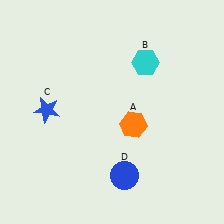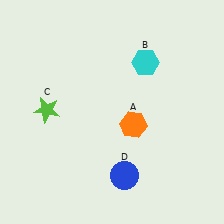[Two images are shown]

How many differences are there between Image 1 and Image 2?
There is 1 difference between the two images.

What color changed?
The star (C) changed from blue in Image 1 to lime in Image 2.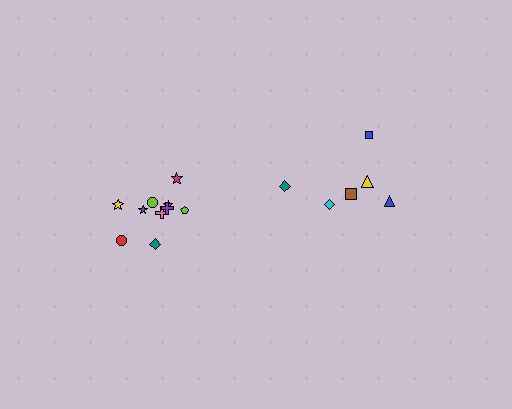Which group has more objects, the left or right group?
The left group.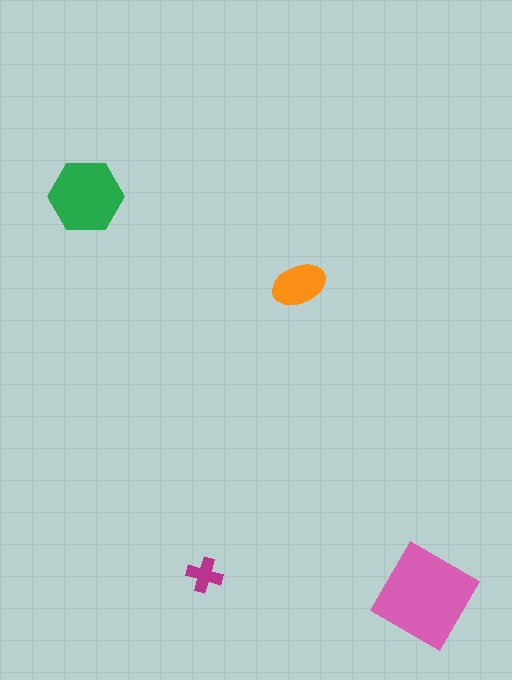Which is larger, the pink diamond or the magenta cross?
The pink diamond.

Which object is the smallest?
The magenta cross.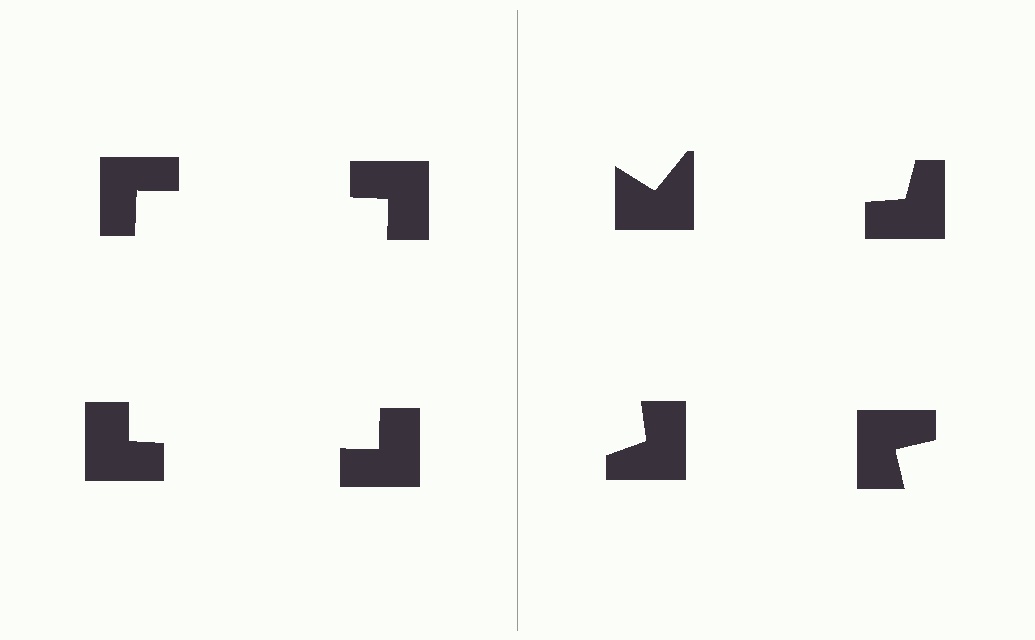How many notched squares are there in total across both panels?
8 — 4 on each side.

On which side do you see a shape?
An illusory square appears on the left side. On the right side the wedge cuts are rotated, so no coherent shape forms.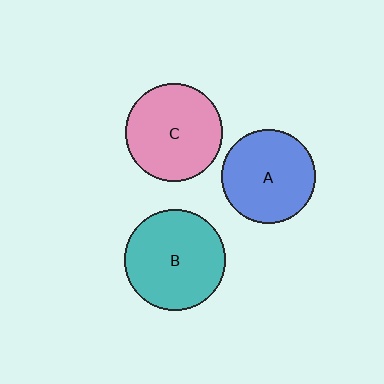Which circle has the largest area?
Circle B (teal).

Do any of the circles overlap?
No, none of the circles overlap.